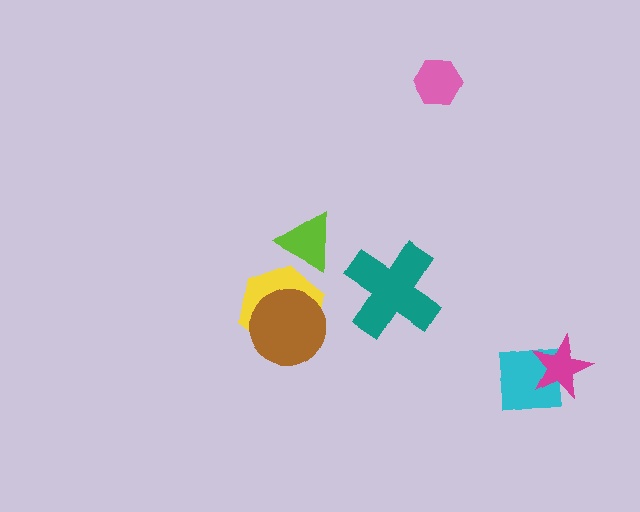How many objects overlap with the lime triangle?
0 objects overlap with the lime triangle.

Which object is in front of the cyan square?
The magenta star is in front of the cyan square.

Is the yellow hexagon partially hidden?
Yes, it is partially covered by another shape.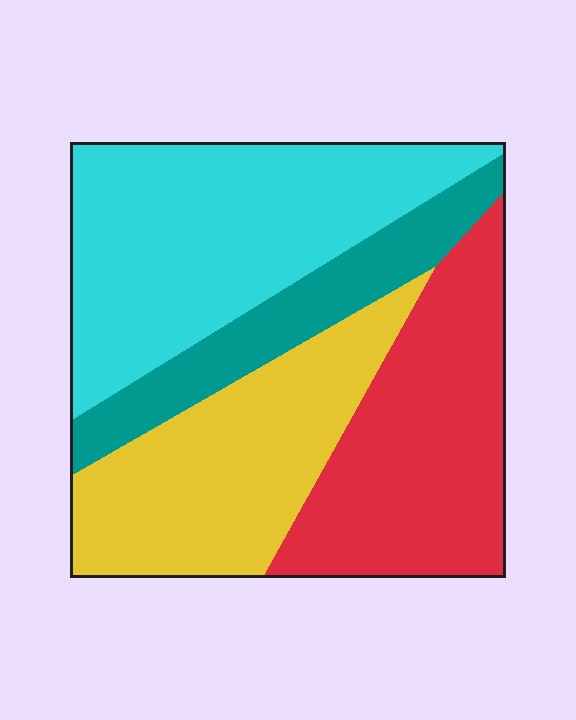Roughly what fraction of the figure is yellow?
Yellow takes up about one quarter (1/4) of the figure.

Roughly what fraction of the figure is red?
Red takes up about one quarter (1/4) of the figure.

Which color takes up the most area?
Cyan, at roughly 35%.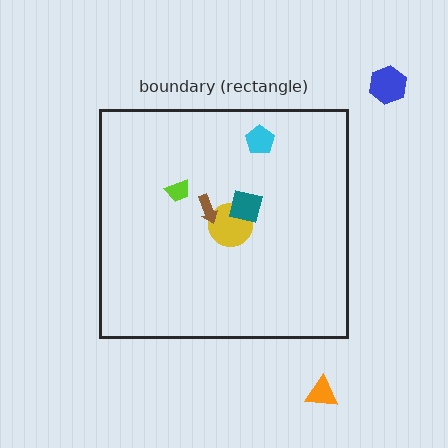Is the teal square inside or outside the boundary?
Inside.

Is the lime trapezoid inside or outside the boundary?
Inside.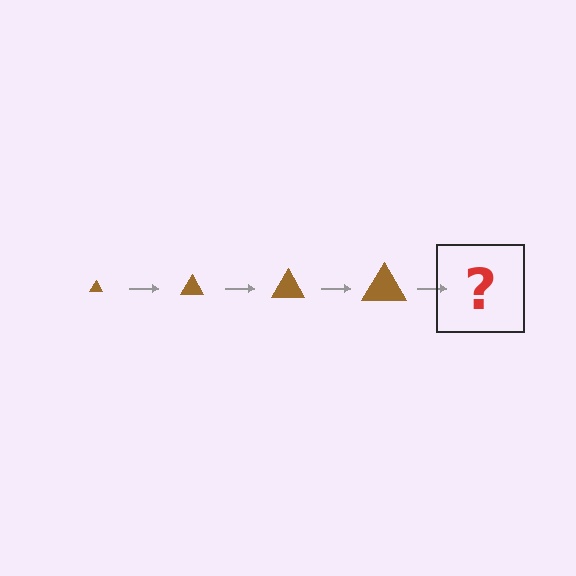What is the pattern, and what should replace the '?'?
The pattern is that the triangle gets progressively larger each step. The '?' should be a brown triangle, larger than the previous one.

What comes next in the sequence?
The next element should be a brown triangle, larger than the previous one.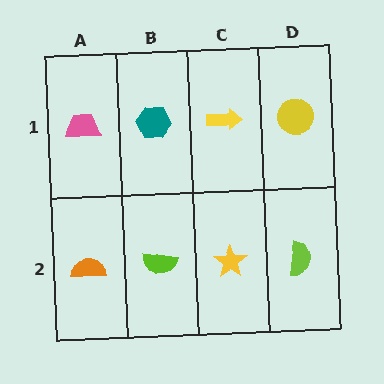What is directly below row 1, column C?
A yellow star.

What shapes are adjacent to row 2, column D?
A yellow circle (row 1, column D), a yellow star (row 2, column C).